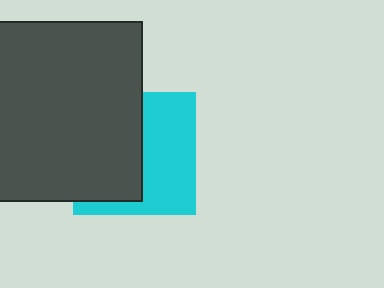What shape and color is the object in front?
The object in front is a dark gray rectangle.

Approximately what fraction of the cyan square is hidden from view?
Roughly 51% of the cyan square is hidden behind the dark gray rectangle.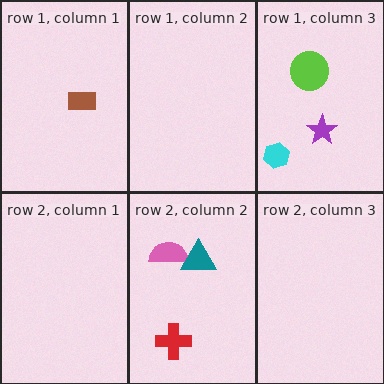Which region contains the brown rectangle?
The row 1, column 1 region.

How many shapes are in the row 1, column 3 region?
3.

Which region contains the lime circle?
The row 1, column 3 region.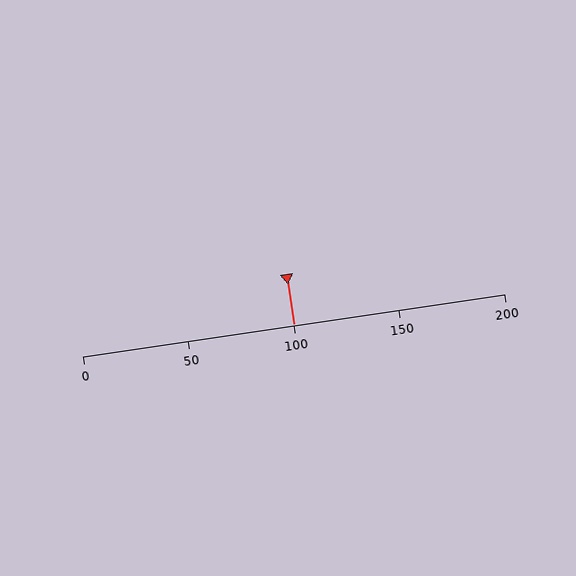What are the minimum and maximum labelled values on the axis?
The axis runs from 0 to 200.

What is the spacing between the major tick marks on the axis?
The major ticks are spaced 50 apart.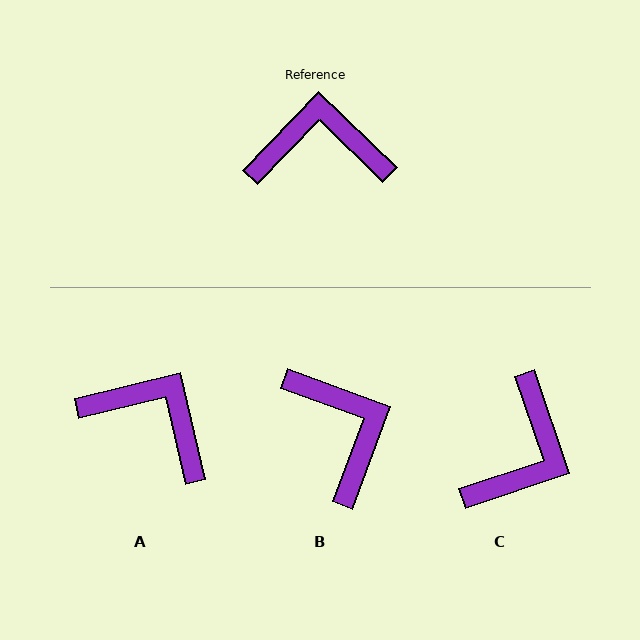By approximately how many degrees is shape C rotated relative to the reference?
Approximately 117 degrees clockwise.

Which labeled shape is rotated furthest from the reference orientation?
C, about 117 degrees away.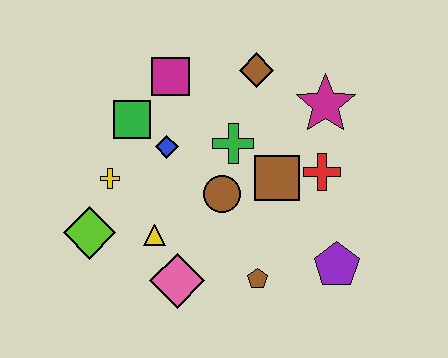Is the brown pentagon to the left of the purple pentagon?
Yes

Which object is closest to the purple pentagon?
The brown pentagon is closest to the purple pentagon.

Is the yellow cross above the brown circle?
Yes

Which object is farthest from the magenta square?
The purple pentagon is farthest from the magenta square.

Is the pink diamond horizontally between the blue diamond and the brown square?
Yes